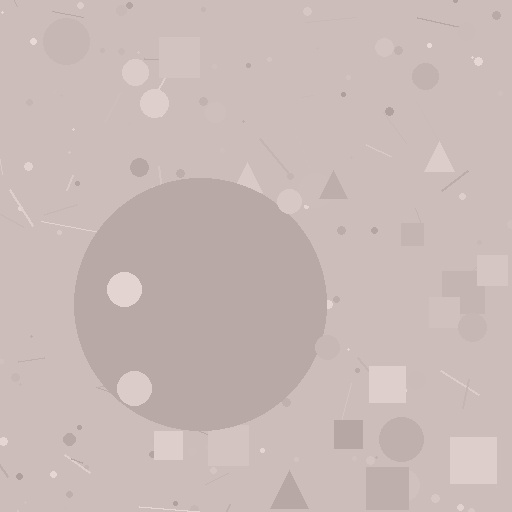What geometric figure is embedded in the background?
A circle is embedded in the background.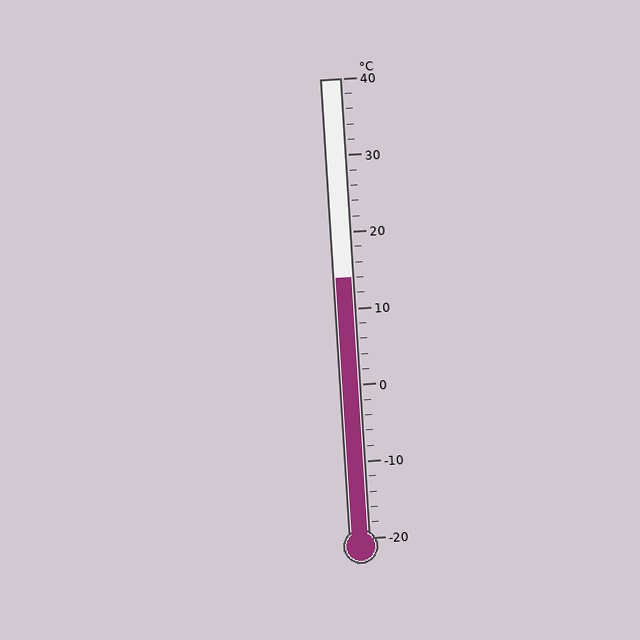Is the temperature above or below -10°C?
The temperature is above -10°C.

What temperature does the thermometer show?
The thermometer shows approximately 14°C.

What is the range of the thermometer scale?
The thermometer scale ranges from -20°C to 40°C.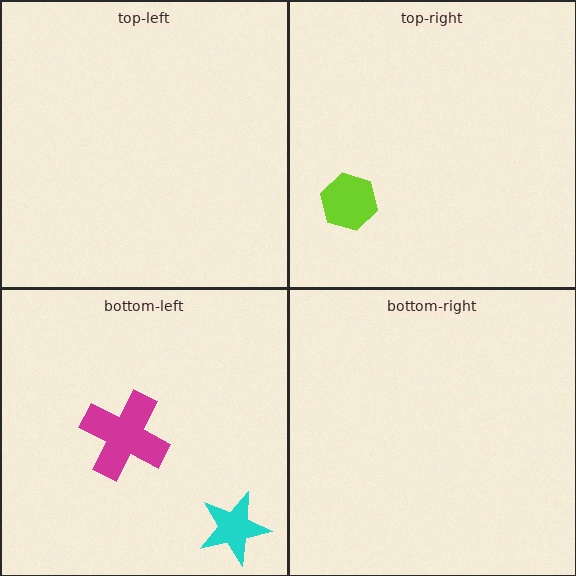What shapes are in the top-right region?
The lime hexagon.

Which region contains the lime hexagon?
The top-right region.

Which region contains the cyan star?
The bottom-left region.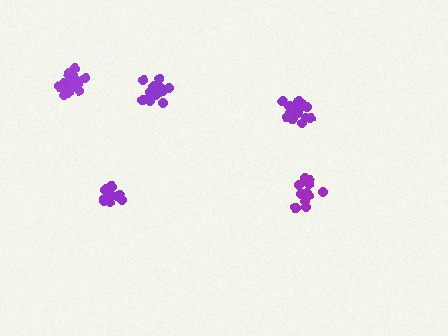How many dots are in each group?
Group 1: 14 dots, Group 2: 12 dots, Group 3: 13 dots, Group 4: 17 dots, Group 5: 17 dots (73 total).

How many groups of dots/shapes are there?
There are 5 groups.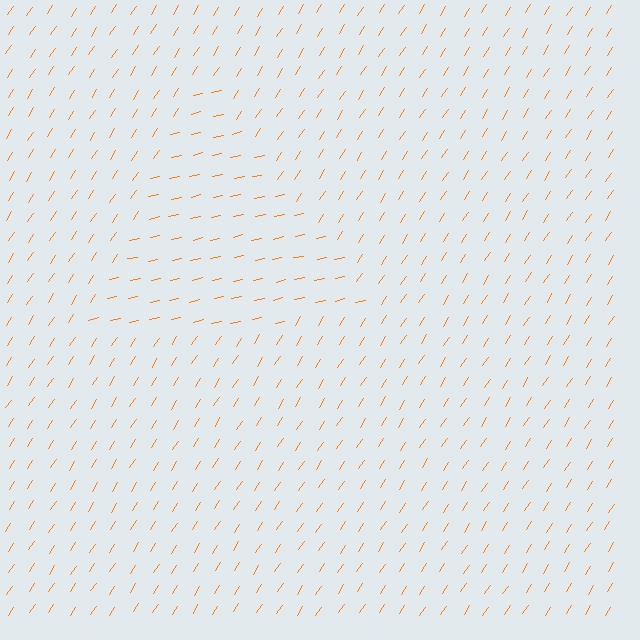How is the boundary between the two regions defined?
The boundary is defined purely by a change in line orientation (approximately 45 degrees difference). All lines are the same color and thickness.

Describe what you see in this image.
The image is filled with small orange line segments. A triangle region in the image has lines oriented differently from the surrounding lines, creating a visible texture boundary.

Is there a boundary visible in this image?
Yes, there is a texture boundary formed by a change in line orientation.